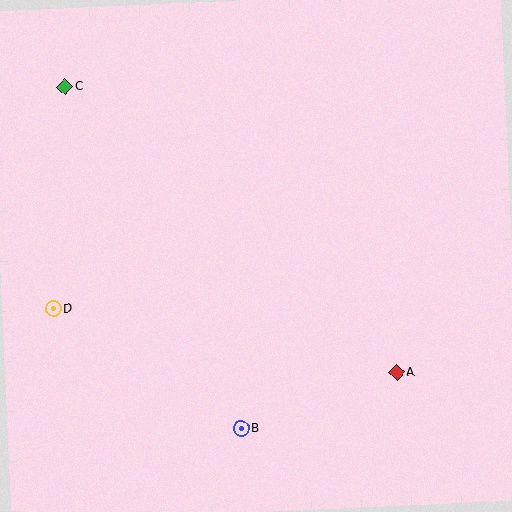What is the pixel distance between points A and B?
The distance between A and B is 166 pixels.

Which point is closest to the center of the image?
Point B at (241, 429) is closest to the center.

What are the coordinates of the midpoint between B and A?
The midpoint between B and A is at (319, 400).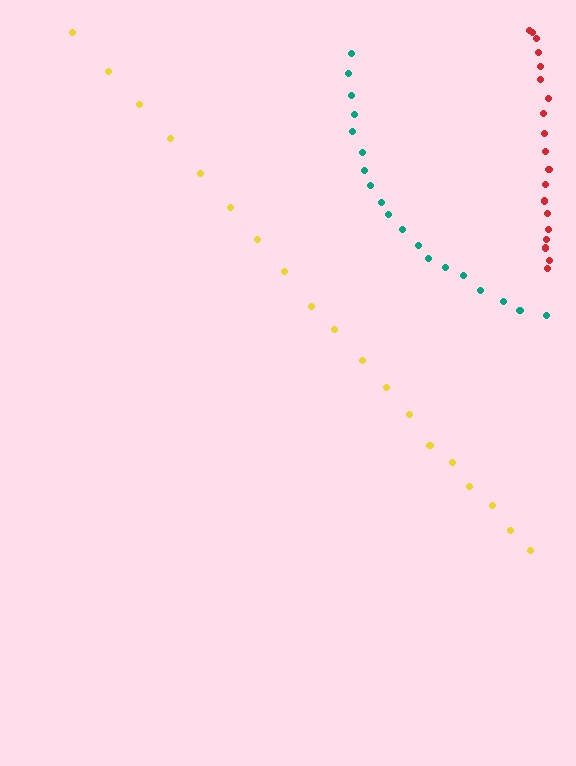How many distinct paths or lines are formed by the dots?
There are 3 distinct paths.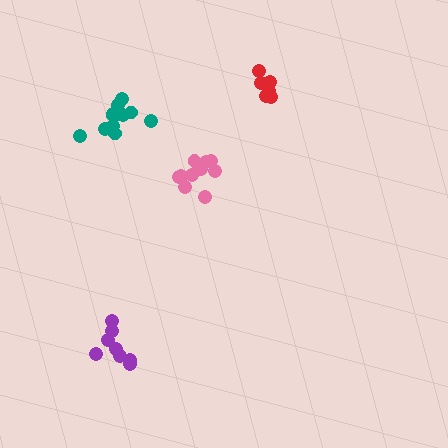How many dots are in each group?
Group 1: 8 dots, Group 2: 10 dots, Group 3: 13 dots, Group 4: 7 dots (38 total).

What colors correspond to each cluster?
The clusters are colored: purple, pink, teal, red.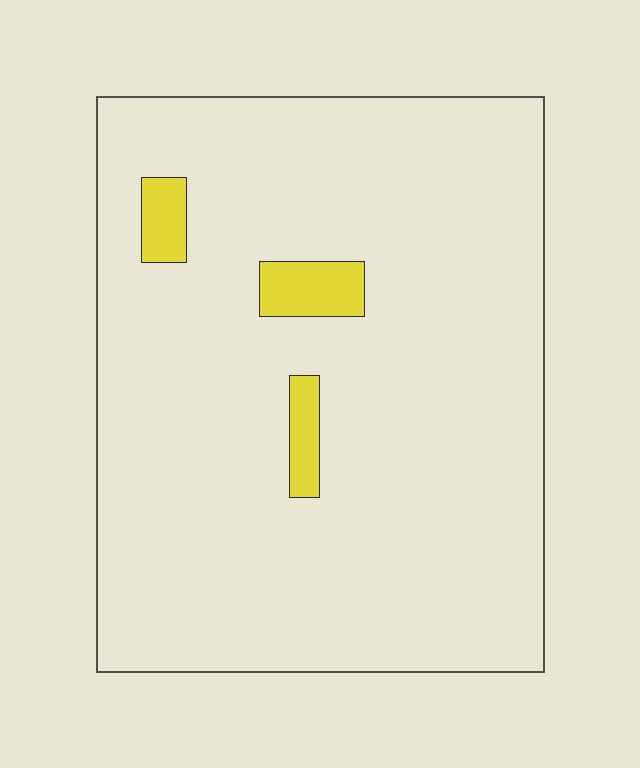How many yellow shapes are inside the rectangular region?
3.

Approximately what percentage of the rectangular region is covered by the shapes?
Approximately 5%.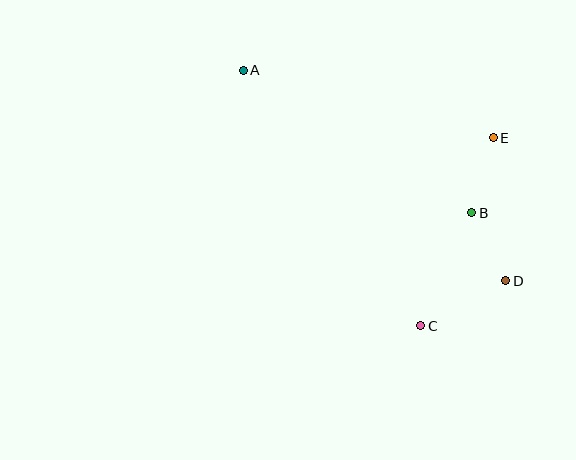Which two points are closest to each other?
Points B and D are closest to each other.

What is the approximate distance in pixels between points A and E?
The distance between A and E is approximately 259 pixels.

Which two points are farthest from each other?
Points A and D are farthest from each other.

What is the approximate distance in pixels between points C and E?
The distance between C and E is approximately 202 pixels.